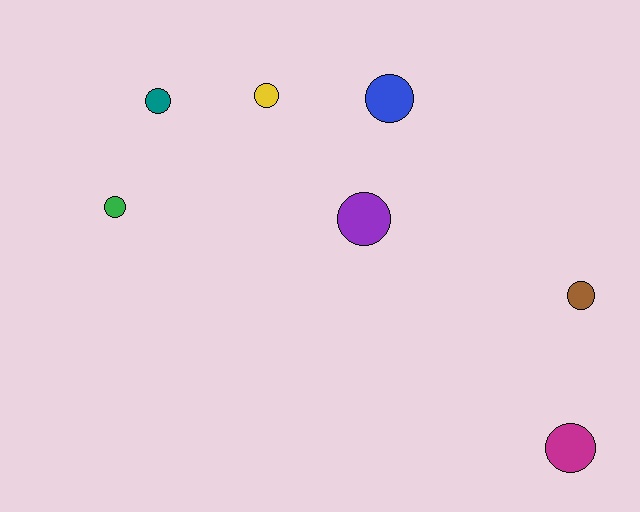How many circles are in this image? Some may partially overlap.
There are 7 circles.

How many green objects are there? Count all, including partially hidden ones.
There is 1 green object.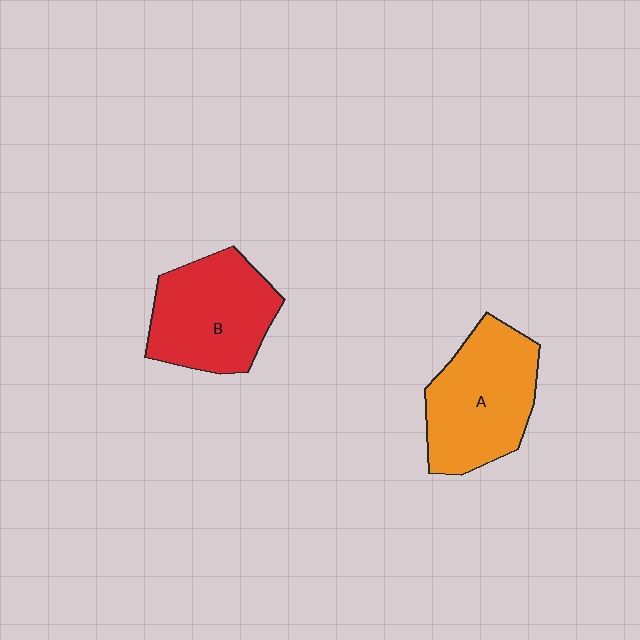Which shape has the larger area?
Shape A (orange).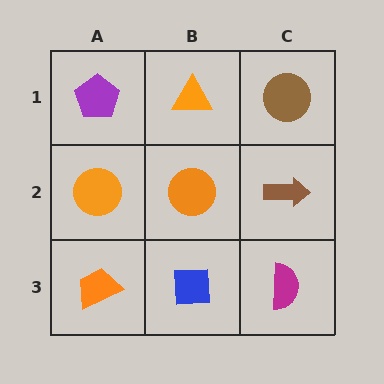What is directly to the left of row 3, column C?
A blue square.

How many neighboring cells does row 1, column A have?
2.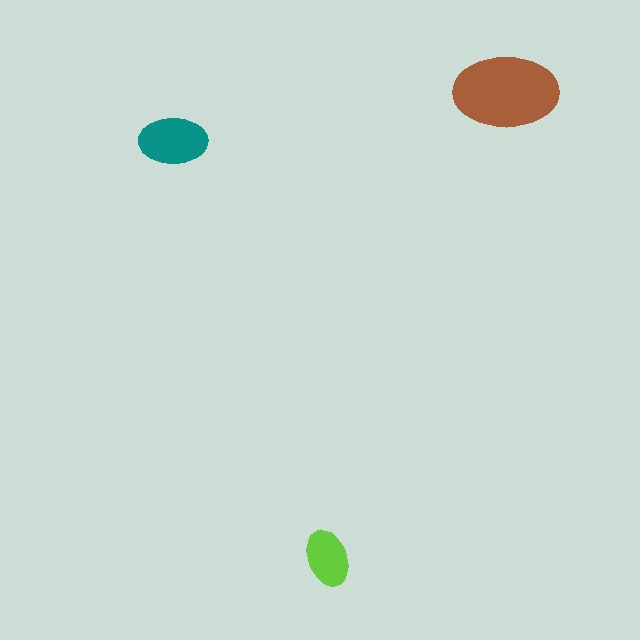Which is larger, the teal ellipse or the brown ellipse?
The brown one.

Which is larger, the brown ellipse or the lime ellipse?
The brown one.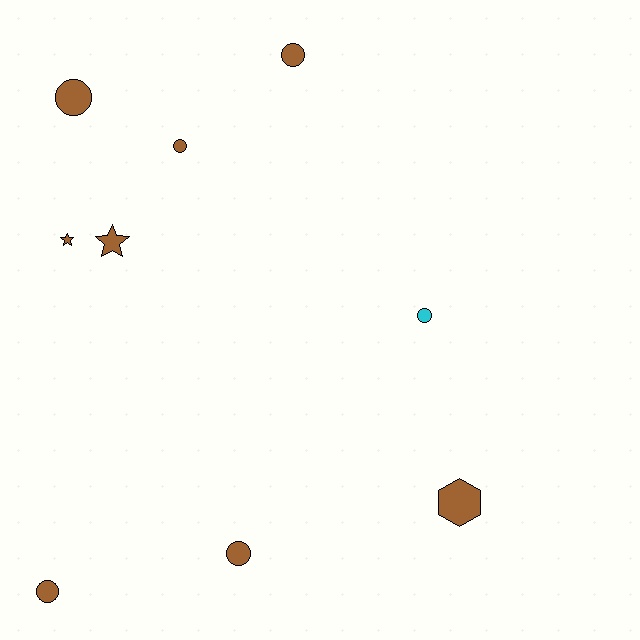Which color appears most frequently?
Brown, with 8 objects.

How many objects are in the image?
There are 9 objects.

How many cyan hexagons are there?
There are no cyan hexagons.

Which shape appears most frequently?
Circle, with 6 objects.